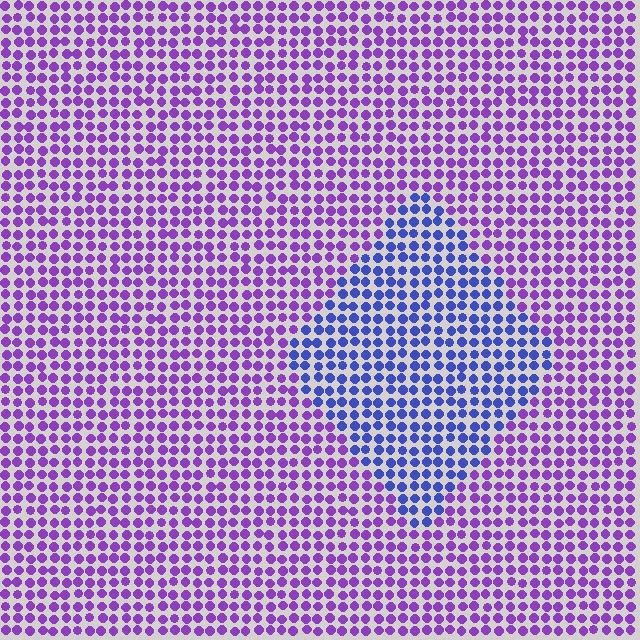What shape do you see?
I see a diamond.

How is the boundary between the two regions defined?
The boundary is defined purely by a slight shift in hue (about 45 degrees). Spacing, size, and orientation are identical on both sides.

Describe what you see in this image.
The image is filled with small purple elements in a uniform arrangement. A diamond-shaped region is visible where the elements are tinted to a slightly different hue, forming a subtle color boundary.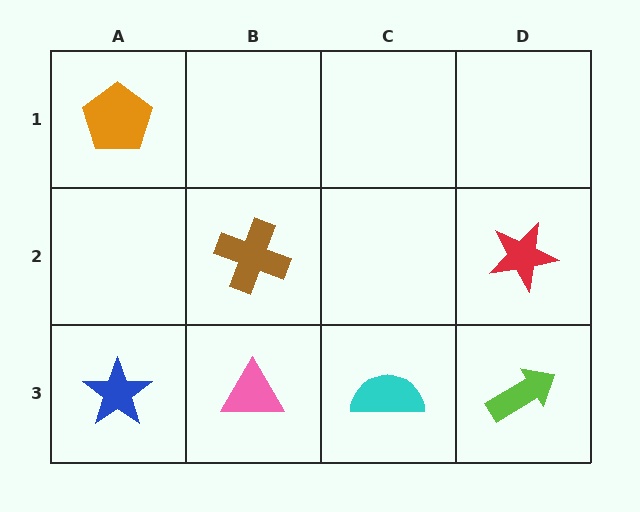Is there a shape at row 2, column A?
No, that cell is empty.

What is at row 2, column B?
A brown cross.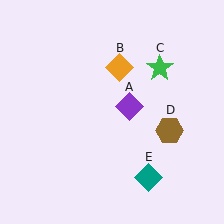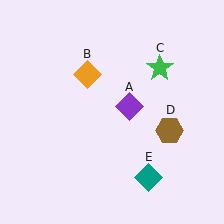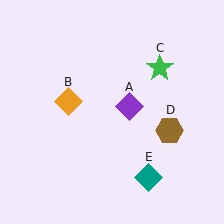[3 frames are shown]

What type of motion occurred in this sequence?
The orange diamond (object B) rotated counterclockwise around the center of the scene.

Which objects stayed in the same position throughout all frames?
Purple diamond (object A) and green star (object C) and brown hexagon (object D) and teal diamond (object E) remained stationary.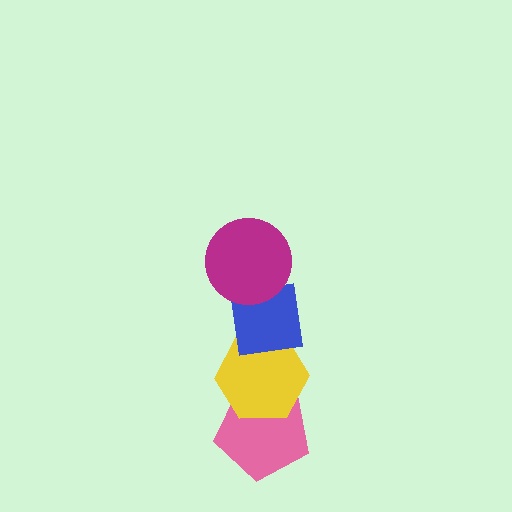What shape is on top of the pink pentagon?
The yellow hexagon is on top of the pink pentagon.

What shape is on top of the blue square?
The magenta circle is on top of the blue square.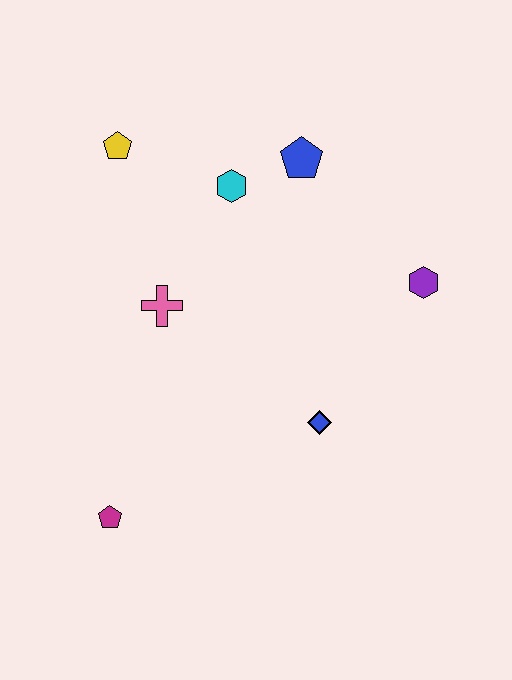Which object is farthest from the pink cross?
The purple hexagon is farthest from the pink cross.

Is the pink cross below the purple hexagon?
Yes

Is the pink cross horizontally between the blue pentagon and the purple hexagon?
No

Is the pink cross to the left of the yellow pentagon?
No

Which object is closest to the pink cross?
The cyan hexagon is closest to the pink cross.